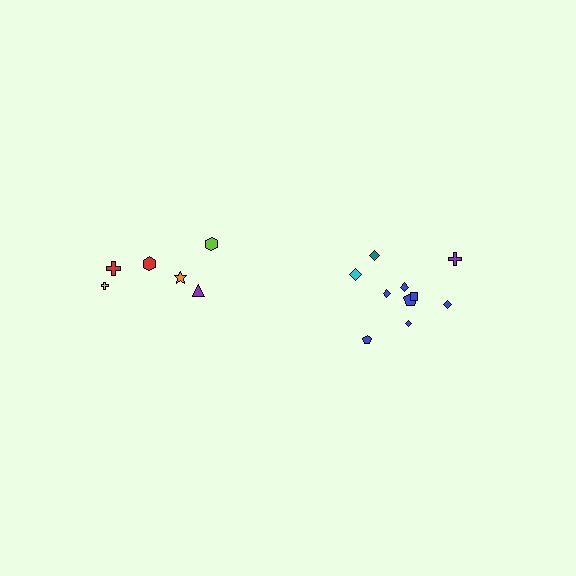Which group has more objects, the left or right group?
The right group.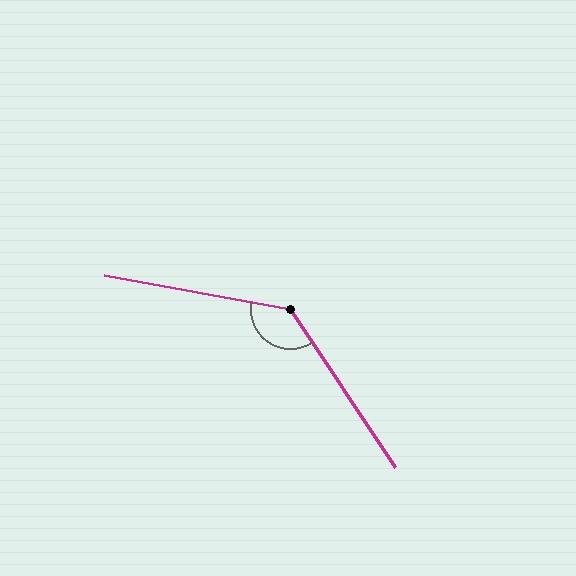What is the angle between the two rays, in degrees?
Approximately 134 degrees.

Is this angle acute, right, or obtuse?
It is obtuse.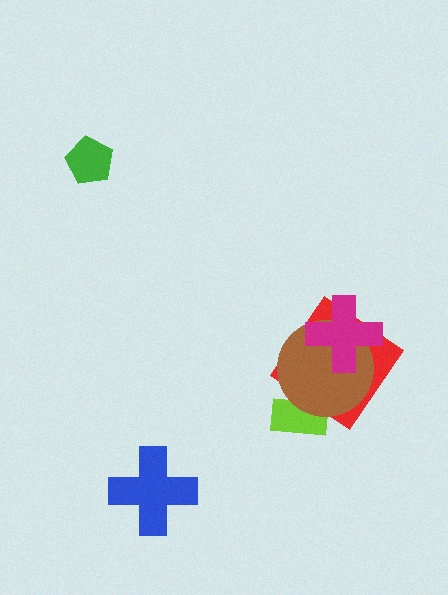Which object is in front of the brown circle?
The magenta cross is in front of the brown circle.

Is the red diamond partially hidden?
Yes, it is partially covered by another shape.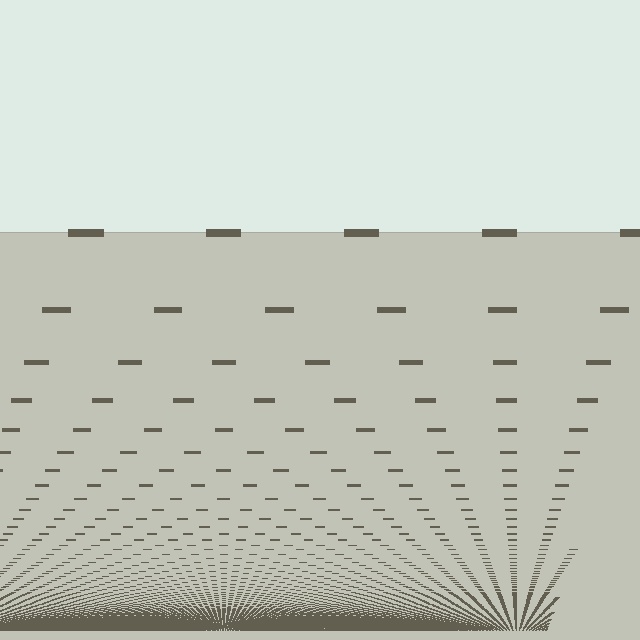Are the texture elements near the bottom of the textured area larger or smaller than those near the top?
Smaller. The gradient is inverted — elements near the bottom are smaller and denser.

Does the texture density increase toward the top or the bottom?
Density increases toward the bottom.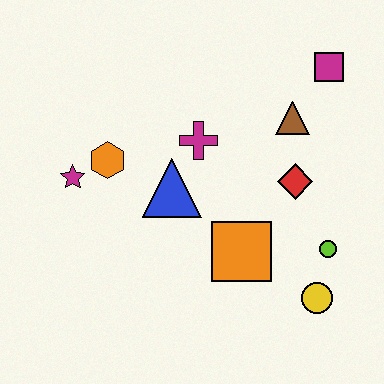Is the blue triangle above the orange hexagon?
No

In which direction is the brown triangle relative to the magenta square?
The brown triangle is below the magenta square.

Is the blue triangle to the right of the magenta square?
No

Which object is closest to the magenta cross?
The blue triangle is closest to the magenta cross.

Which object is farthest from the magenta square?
The magenta star is farthest from the magenta square.